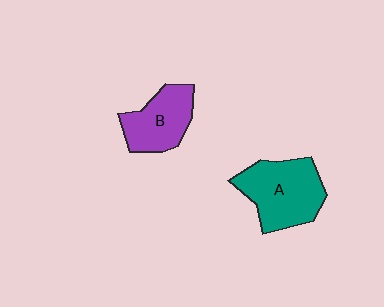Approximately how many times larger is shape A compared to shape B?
Approximately 1.3 times.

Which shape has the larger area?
Shape A (teal).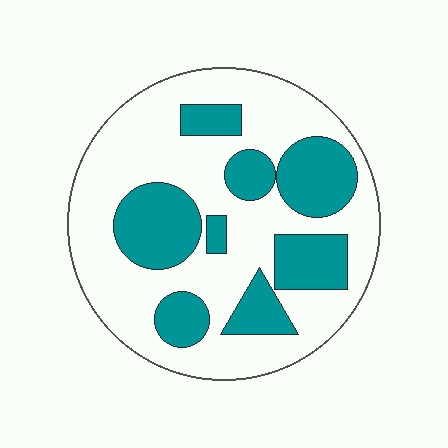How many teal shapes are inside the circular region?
8.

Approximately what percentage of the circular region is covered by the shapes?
Approximately 35%.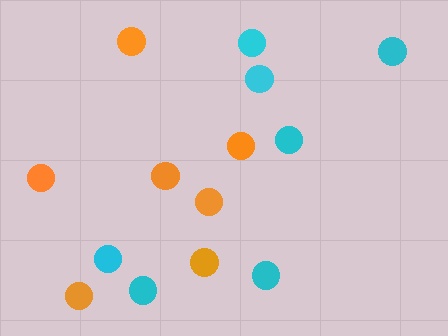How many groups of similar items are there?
There are 2 groups: one group of cyan circles (7) and one group of orange circles (7).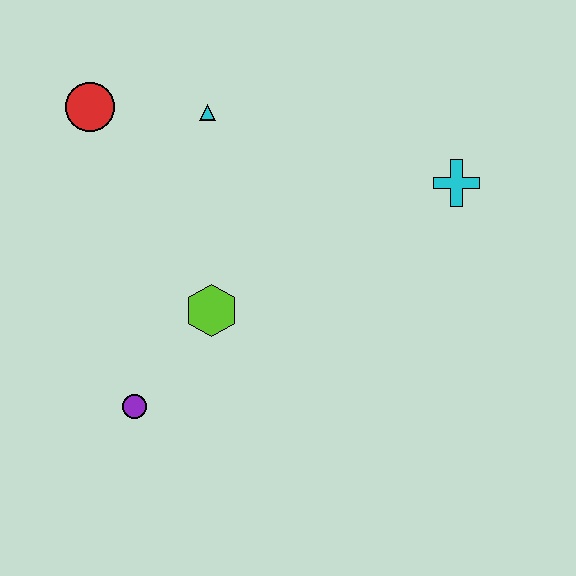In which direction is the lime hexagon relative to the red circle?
The lime hexagon is below the red circle.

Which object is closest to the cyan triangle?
The red circle is closest to the cyan triangle.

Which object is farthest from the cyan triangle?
The purple circle is farthest from the cyan triangle.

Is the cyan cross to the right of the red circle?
Yes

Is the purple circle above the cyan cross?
No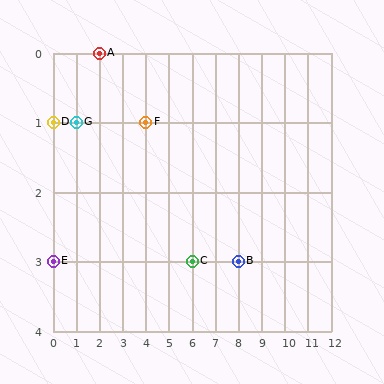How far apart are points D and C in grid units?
Points D and C are 6 columns and 2 rows apart (about 6.3 grid units diagonally).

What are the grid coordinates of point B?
Point B is at grid coordinates (8, 3).